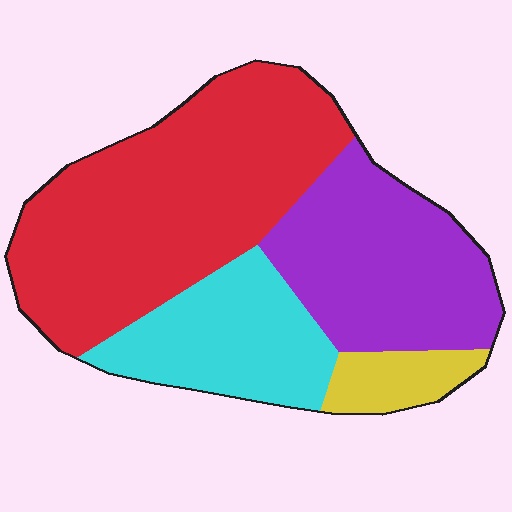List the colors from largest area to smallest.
From largest to smallest: red, purple, cyan, yellow.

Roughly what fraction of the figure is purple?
Purple takes up about one quarter (1/4) of the figure.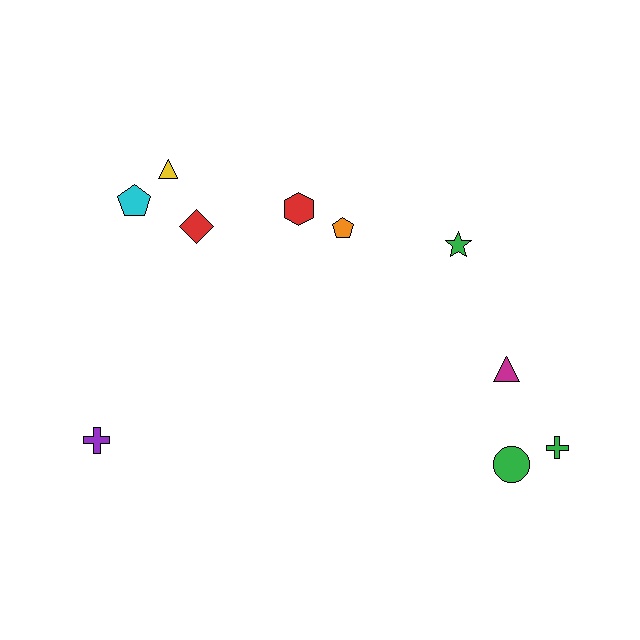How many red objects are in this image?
There are 2 red objects.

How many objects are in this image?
There are 10 objects.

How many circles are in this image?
There is 1 circle.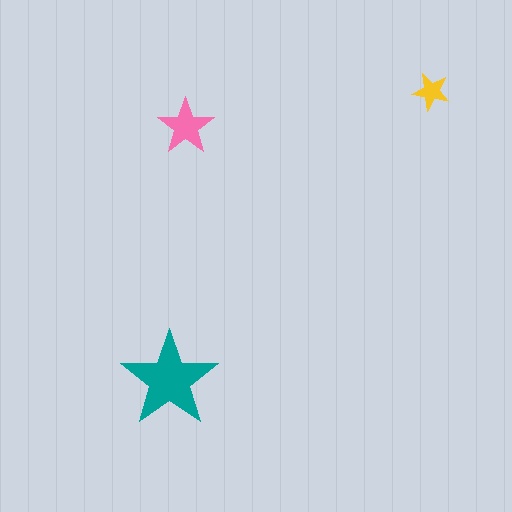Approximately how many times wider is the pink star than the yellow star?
About 1.5 times wider.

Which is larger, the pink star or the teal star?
The teal one.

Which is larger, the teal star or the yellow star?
The teal one.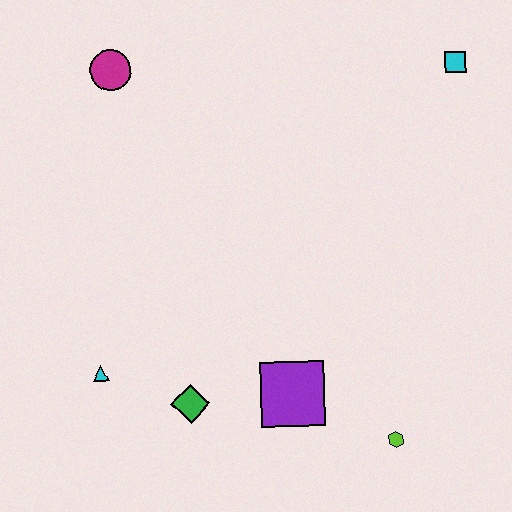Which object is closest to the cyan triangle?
The green diamond is closest to the cyan triangle.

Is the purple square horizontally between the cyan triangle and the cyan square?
Yes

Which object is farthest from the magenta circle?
The lime hexagon is farthest from the magenta circle.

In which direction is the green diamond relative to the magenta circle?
The green diamond is below the magenta circle.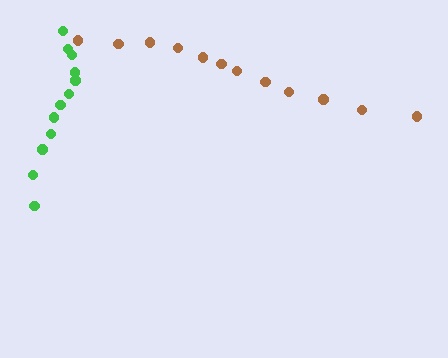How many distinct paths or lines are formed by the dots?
There are 2 distinct paths.